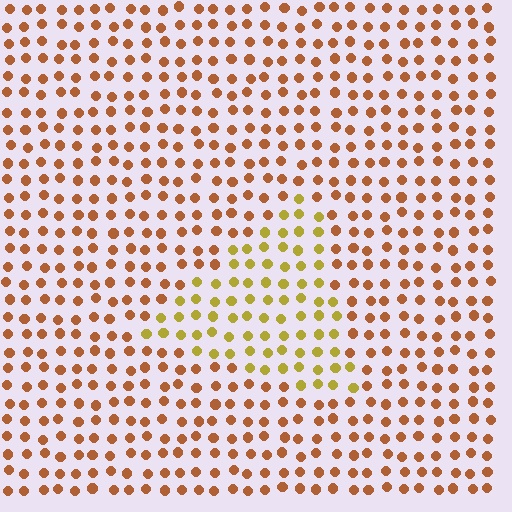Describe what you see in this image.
The image is filled with small brown elements in a uniform arrangement. A triangle-shaped region is visible where the elements are tinted to a slightly different hue, forming a subtle color boundary.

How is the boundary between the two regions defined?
The boundary is defined purely by a slight shift in hue (about 34 degrees). Spacing, size, and orientation are identical on both sides.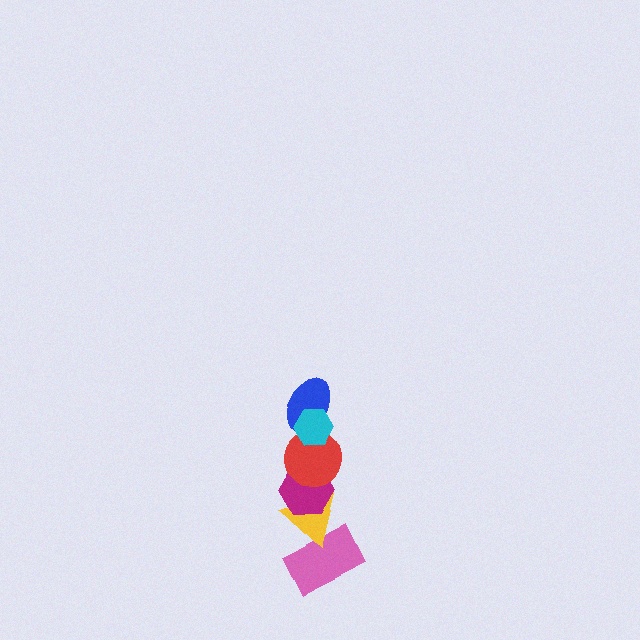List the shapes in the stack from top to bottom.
From top to bottom: the cyan hexagon, the blue ellipse, the red circle, the magenta hexagon, the yellow triangle, the pink rectangle.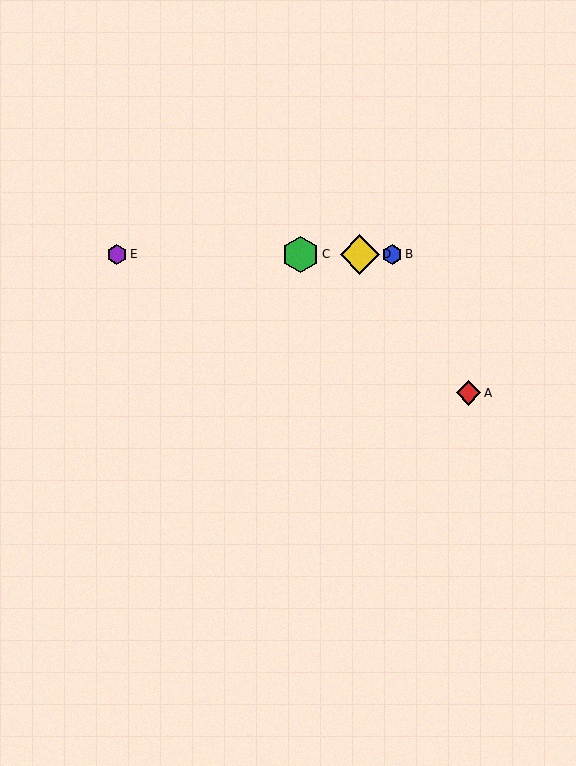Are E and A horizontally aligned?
No, E is at y≈254 and A is at y≈393.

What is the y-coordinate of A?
Object A is at y≈393.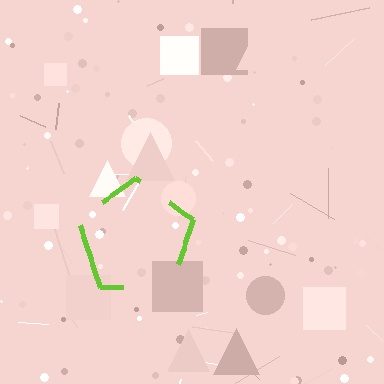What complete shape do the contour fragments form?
The contour fragments form a pentagon.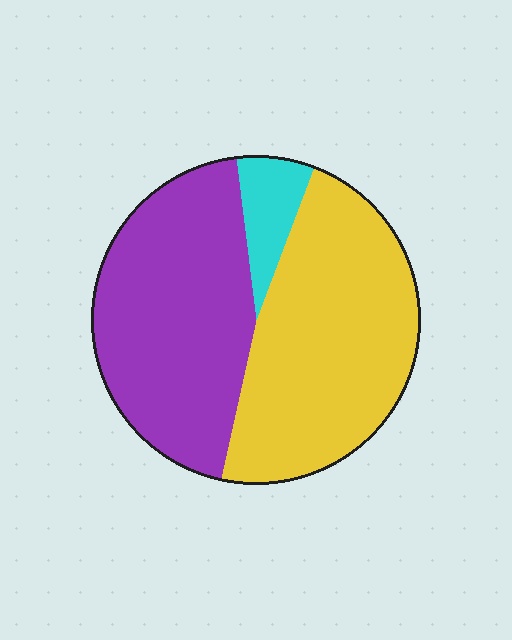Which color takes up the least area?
Cyan, at roughly 10%.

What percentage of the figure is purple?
Purple covers about 45% of the figure.